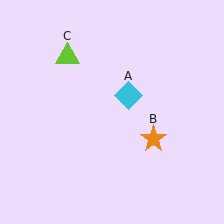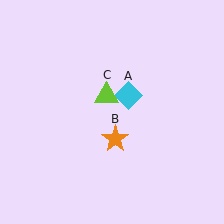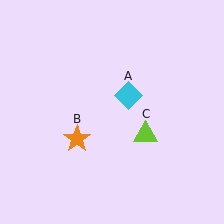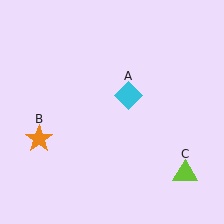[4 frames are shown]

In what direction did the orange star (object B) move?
The orange star (object B) moved left.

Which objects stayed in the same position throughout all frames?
Cyan diamond (object A) remained stationary.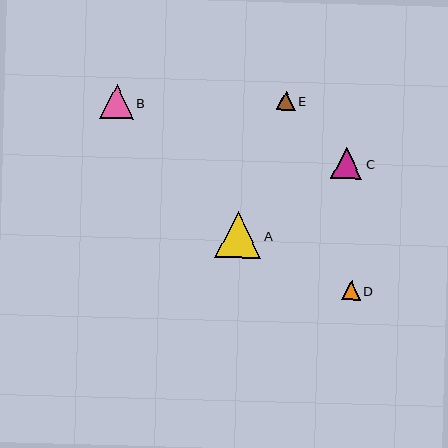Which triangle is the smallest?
Triangle D is the smallest with a size of approximately 19 pixels.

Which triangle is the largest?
Triangle A is the largest with a size of approximately 46 pixels.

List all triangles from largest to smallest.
From largest to smallest: A, B, C, E, D.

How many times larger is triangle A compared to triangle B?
Triangle A is approximately 1.3 times the size of triangle B.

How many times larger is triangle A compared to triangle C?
Triangle A is approximately 1.4 times the size of triangle C.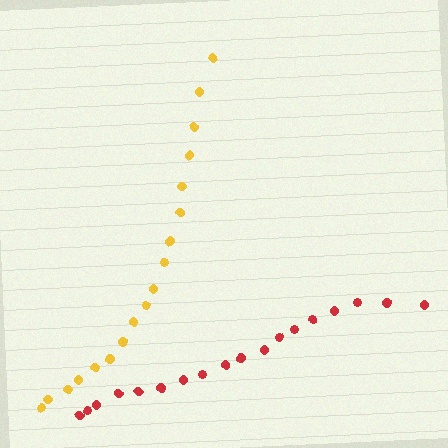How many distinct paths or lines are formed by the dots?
There are 2 distinct paths.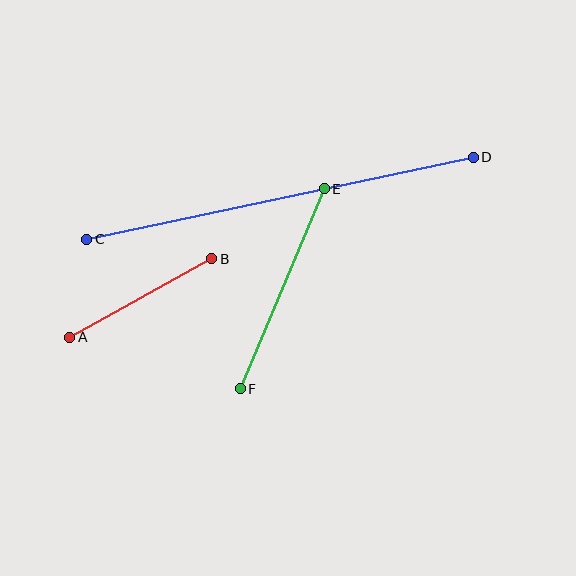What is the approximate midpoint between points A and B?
The midpoint is at approximately (141, 298) pixels.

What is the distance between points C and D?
The distance is approximately 395 pixels.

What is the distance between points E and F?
The distance is approximately 217 pixels.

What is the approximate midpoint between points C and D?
The midpoint is at approximately (280, 198) pixels.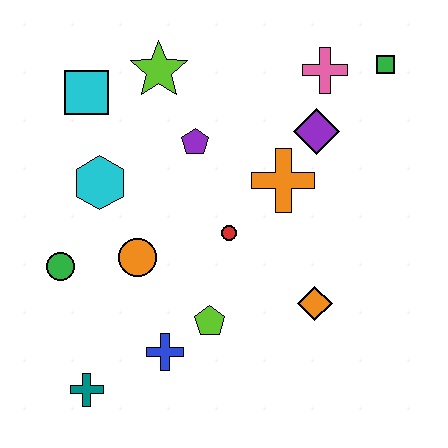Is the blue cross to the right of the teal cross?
Yes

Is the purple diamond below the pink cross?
Yes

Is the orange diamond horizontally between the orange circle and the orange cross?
No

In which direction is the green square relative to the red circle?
The green square is above the red circle.